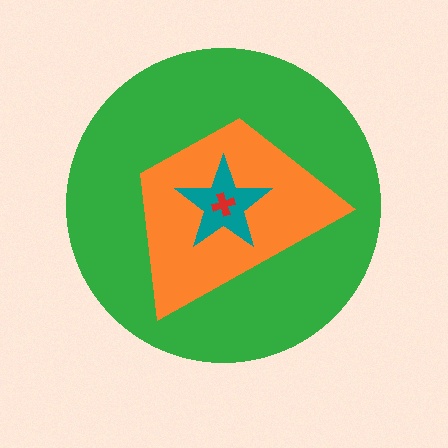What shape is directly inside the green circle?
The orange trapezoid.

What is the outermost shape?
The green circle.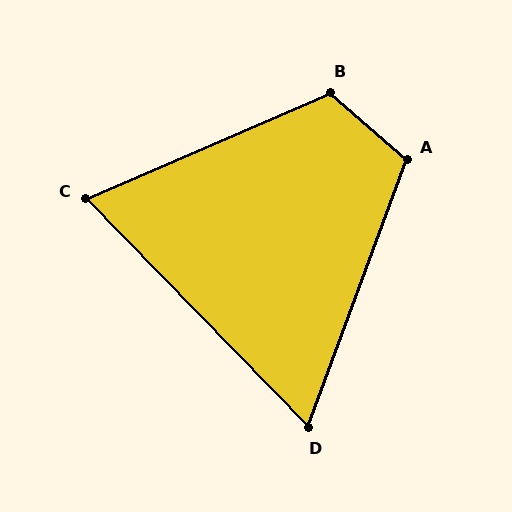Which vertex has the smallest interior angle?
D, at approximately 64 degrees.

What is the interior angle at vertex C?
Approximately 69 degrees (acute).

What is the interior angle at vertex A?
Approximately 111 degrees (obtuse).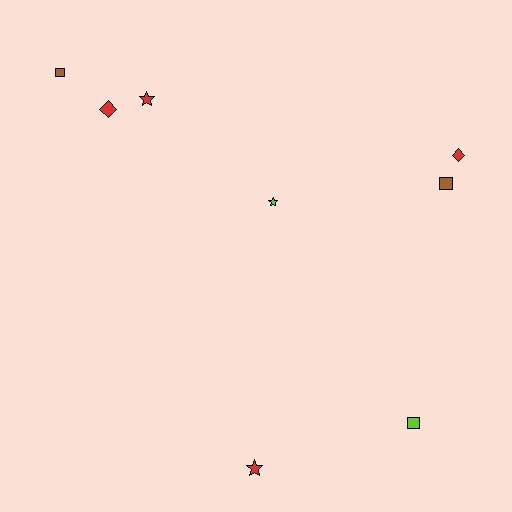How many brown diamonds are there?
There are no brown diamonds.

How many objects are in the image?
There are 8 objects.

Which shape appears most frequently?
Square, with 3 objects.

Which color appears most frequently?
Red, with 4 objects.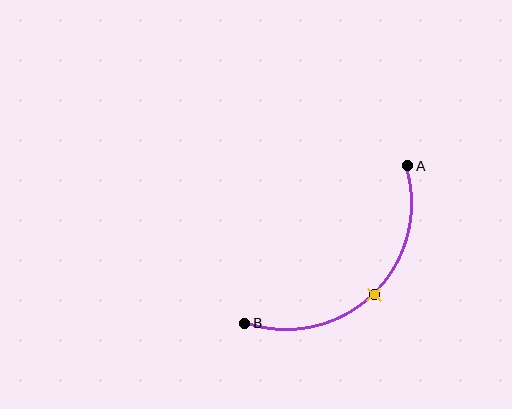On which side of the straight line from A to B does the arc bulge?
The arc bulges below and to the right of the straight line connecting A and B.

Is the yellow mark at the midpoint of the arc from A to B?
Yes. The yellow mark lies on the arc at equal arc-length from both A and B — it is the arc midpoint.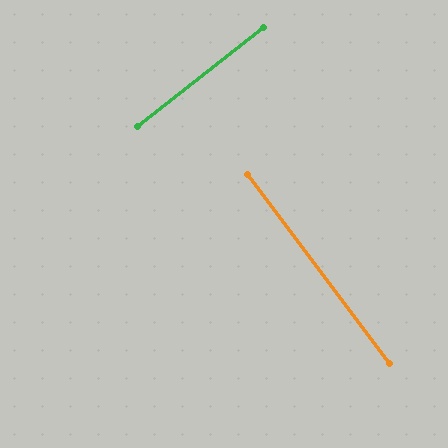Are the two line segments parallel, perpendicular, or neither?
Perpendicular — they meet at approximately 89°.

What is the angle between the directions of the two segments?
Approximately 89 degrees.